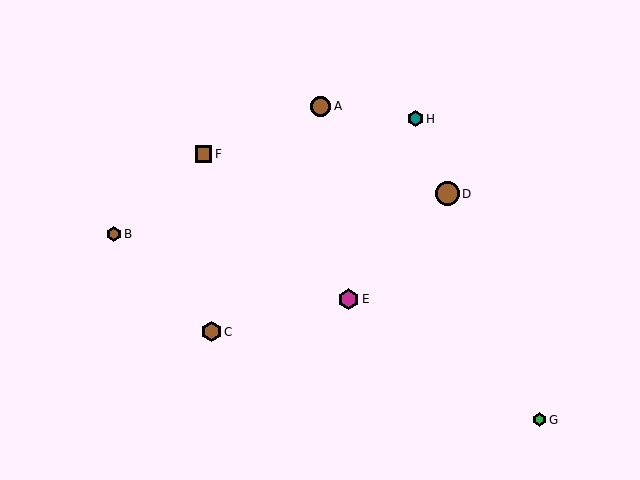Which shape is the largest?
The brown circle (labeled D) is the largest.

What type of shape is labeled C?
Shape C is a brown hexagon.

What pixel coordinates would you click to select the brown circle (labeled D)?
Click at (447, 194) to select the brown circle D.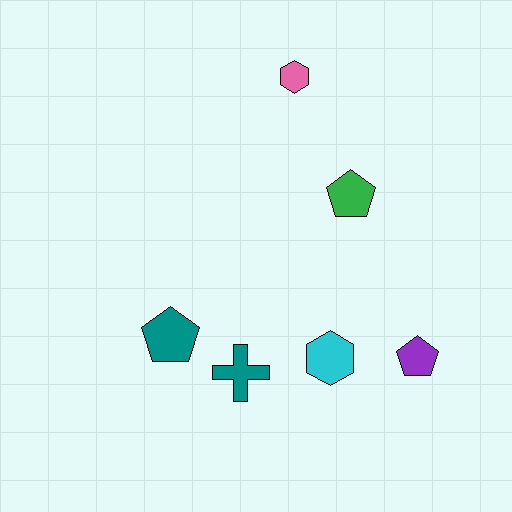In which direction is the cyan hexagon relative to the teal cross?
The cyan hexagon is to the right of the teal cross.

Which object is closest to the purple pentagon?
The cyan hexagon is closest to the purple pentagon.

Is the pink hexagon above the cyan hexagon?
Yes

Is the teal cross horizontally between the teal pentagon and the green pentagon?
Yes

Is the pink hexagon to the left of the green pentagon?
Yes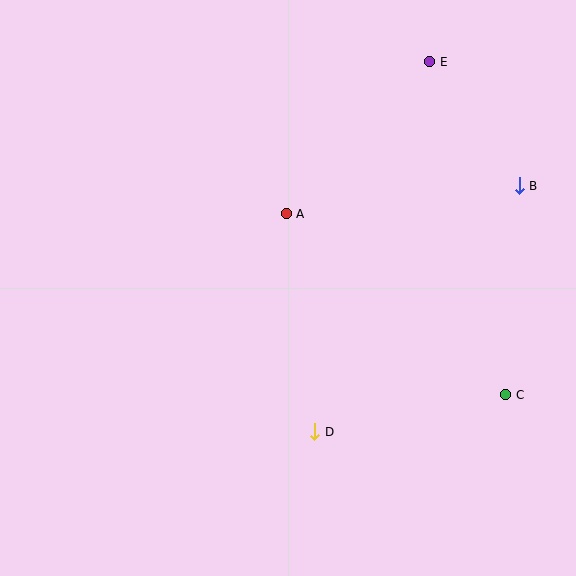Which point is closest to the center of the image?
Point A at (286, 214) is closest to the center.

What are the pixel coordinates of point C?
Point C is at (506, 395).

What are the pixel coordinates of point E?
Point E is at (430, 62).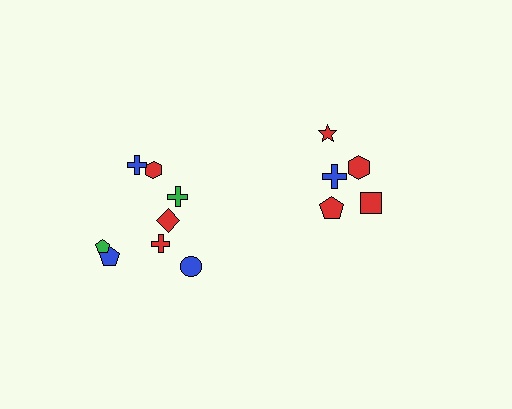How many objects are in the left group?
There are 8 objects.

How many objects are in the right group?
There are 5 objects.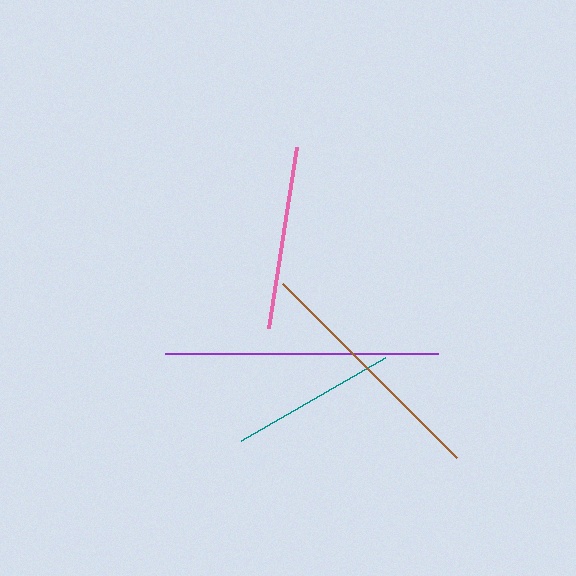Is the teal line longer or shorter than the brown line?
The brown line is longer than the teal line.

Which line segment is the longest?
The purple line is the longest at approximately 272 pixels.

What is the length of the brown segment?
The brown segment is approximately 246 pixels long.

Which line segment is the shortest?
The teal line is the shortest at approximately 166 pixels.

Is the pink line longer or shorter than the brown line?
The brown line is longer than the pink line.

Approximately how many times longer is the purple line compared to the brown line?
The purple line is approximately 1.1 times the length of the brown line.